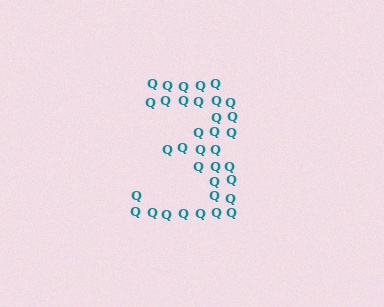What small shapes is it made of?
It is made of small letter Q's.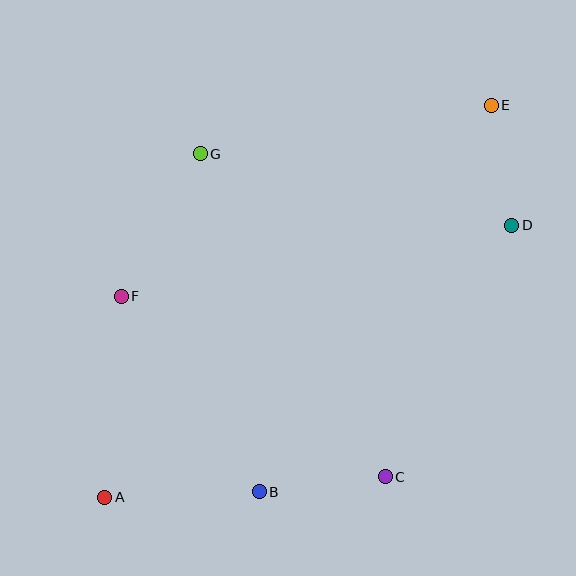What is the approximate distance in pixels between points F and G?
The distance between F and G is approximately 163 pixels.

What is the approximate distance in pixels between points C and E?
The distance between C and E is approximately 386 pixels.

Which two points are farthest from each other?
Points A and E are farthest from each other.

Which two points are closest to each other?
Points D and E are closest to each other.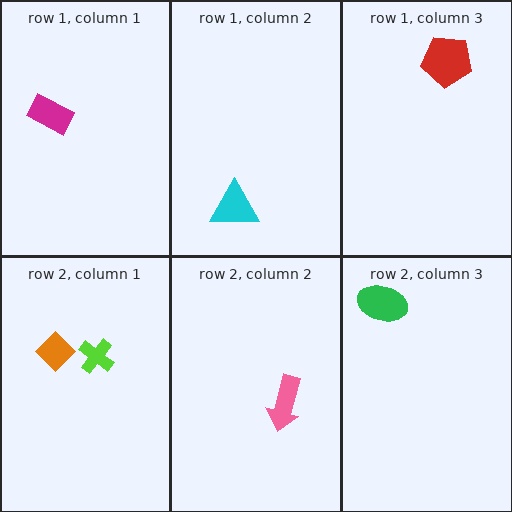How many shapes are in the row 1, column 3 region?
1.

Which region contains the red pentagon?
The row 1, column 3 region.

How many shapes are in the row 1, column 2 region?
1.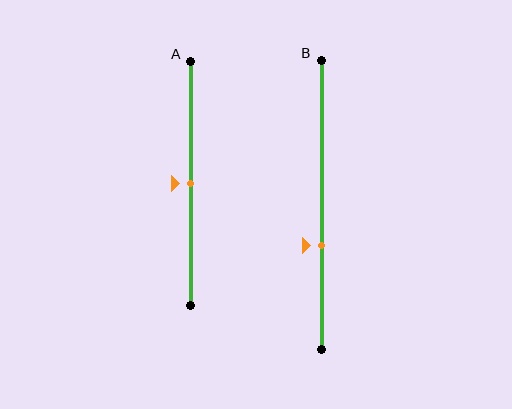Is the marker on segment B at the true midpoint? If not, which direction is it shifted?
No, the marker on segment B is shifted downward by about 14% of the segment length.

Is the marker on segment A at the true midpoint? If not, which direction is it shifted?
Yes, the marker on segment A is at the true midpoint.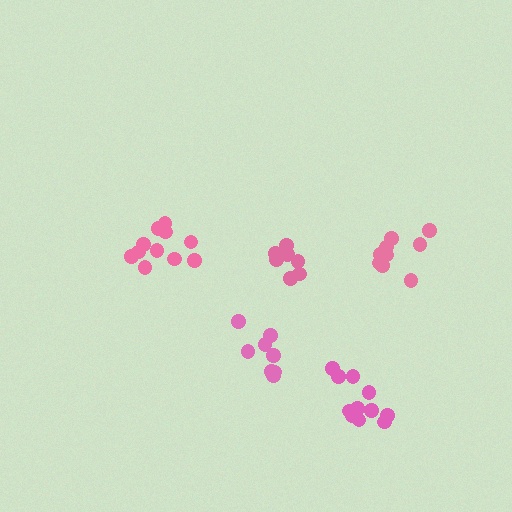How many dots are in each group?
Group 1: 7 dots, Group 2: 11 dots, Group 3: 11 dots, Group 4: 8 dots, Group 5: 9 dots (46 total).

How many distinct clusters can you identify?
There are 5 distinct clusters.